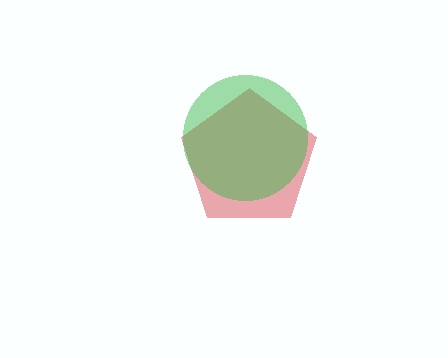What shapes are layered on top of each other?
The layered shapes are: a red pentagon, a green circle.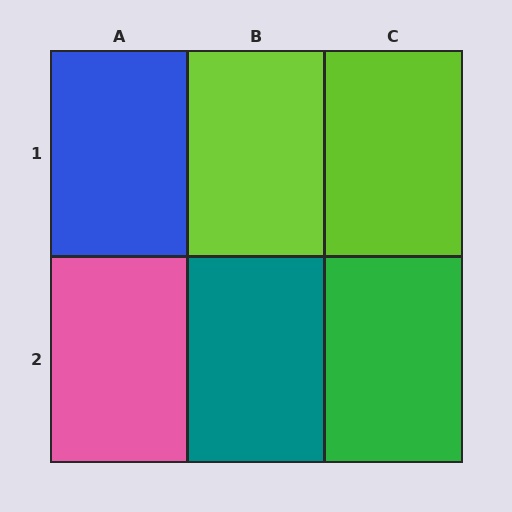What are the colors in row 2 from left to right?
Pink, teal, green.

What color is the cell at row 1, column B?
Lime.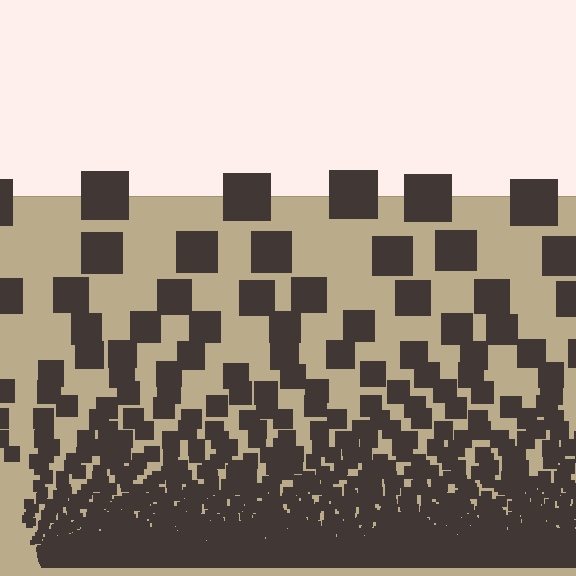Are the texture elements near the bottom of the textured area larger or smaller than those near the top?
Smaller. The gradient is inverted — elements near the bottom are smaller and denser.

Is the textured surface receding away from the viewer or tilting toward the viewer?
The surface appears to tilt toward the viewer. Texture elements get larger and sparser toward the top.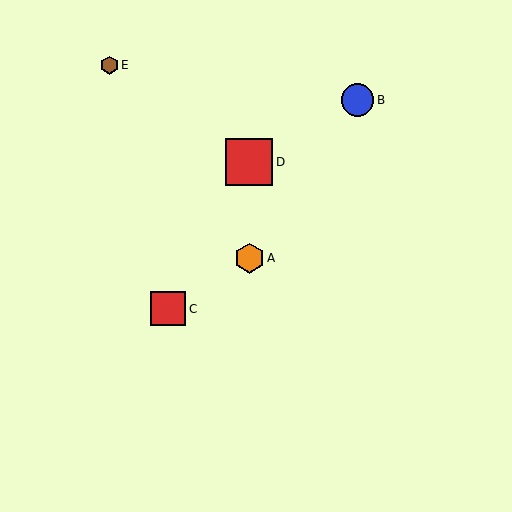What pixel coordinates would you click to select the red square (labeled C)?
Click at (168, 309) to select the red square C.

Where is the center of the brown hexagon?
The center of the brown hexagon is at (109, 65).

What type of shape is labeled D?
Shape D is a red square.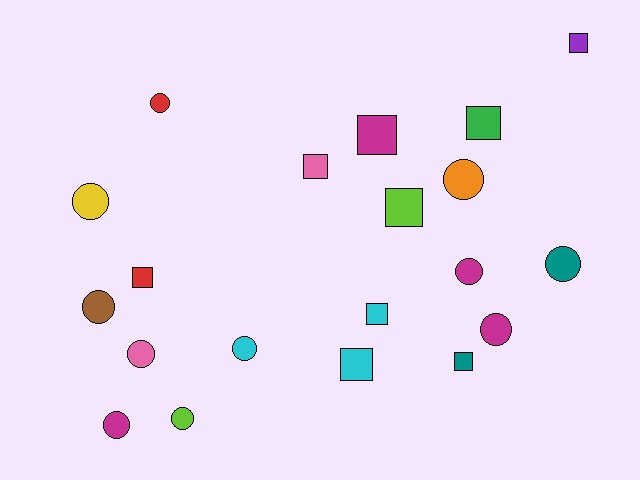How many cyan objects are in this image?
There are 3 cyan objects.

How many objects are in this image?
There are 20 objects.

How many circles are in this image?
There are 11 circles.